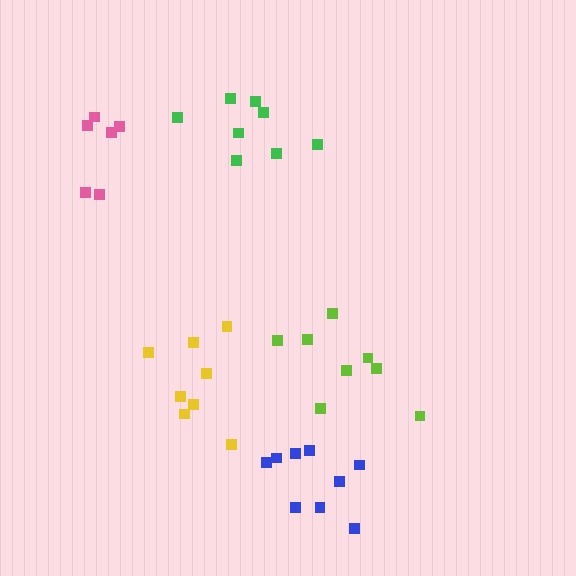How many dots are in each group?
Group 1: 8 dots, Group 2: 8 dots, Group 3: 6 dots, Group 4: 9 dots, Group 5: 8 dots (39 total).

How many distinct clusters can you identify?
There are 5 distinct clusters.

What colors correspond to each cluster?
The clusters are colored: yellow, green, pink, blue, lime.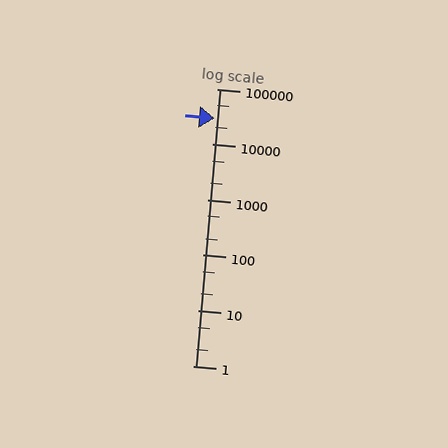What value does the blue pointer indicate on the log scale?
The pointer indicates approximately 29000.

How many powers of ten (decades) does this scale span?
The scale spans 5 decades, from 1 to 100000.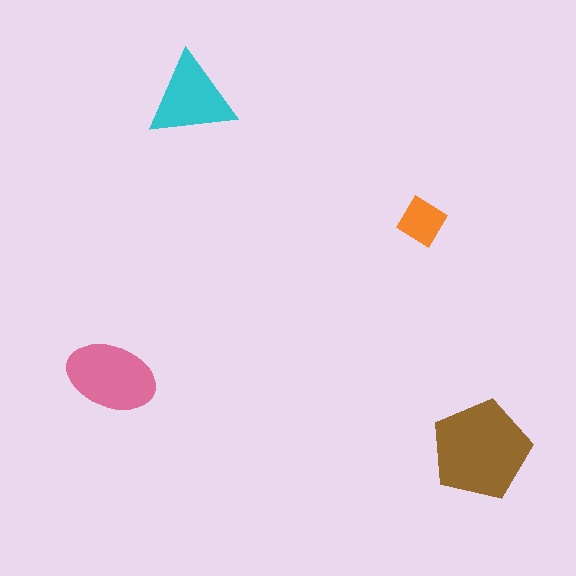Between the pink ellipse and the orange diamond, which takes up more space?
The pink ellipse.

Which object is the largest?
The brown pentagon.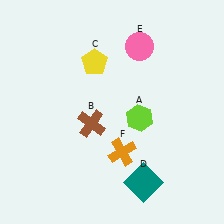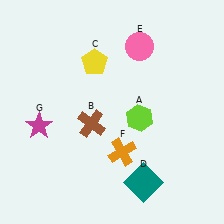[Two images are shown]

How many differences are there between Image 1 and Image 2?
There is 1 difference between the two images.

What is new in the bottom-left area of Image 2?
A magenta star (G) was added in the bottom-left area of Image 2.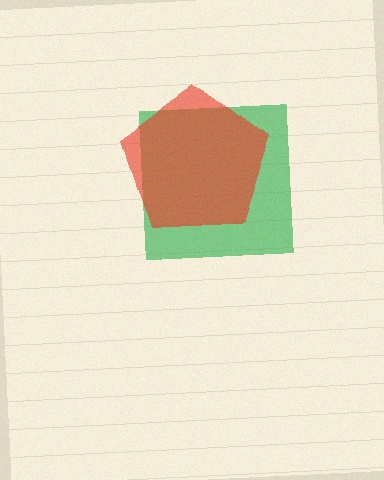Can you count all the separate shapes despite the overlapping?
Yes, there are 2 separate shapes.